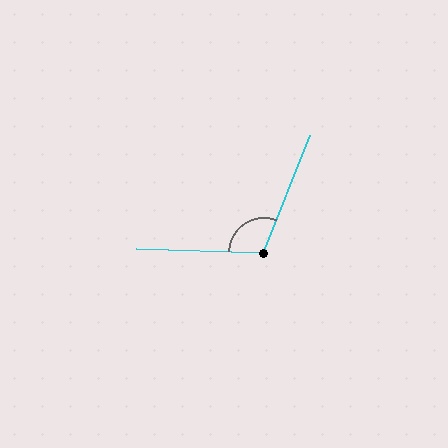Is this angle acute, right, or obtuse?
It is obtuse.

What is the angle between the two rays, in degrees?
Approximately 109 degrees.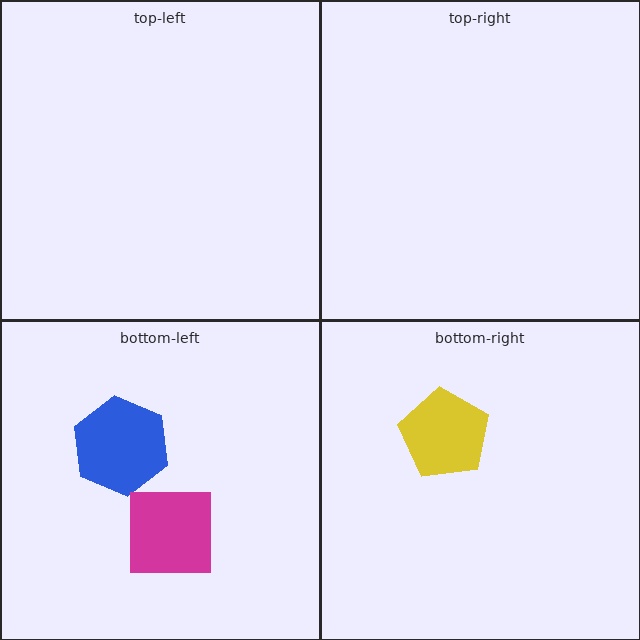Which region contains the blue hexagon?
The bottom-left region.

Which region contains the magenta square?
The bottom-left region.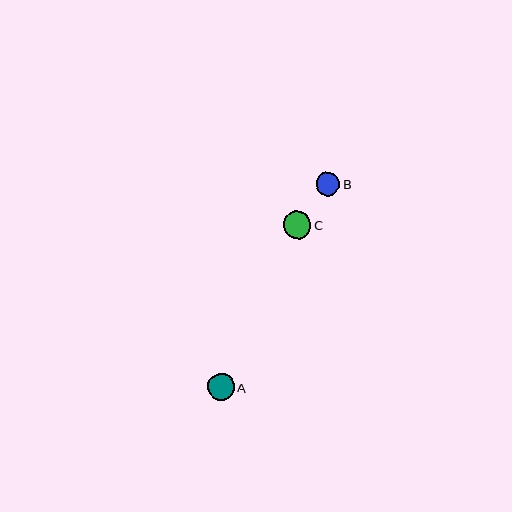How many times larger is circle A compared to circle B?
Circle A is approximately 1.1 times the size of circle B.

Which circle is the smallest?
Circle B is the smallest with a size of approximately 23 pixels.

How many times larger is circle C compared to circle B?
Circle C is approximately 1.2 times the size of circle B.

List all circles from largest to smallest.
From largest to smallest: C, A, B.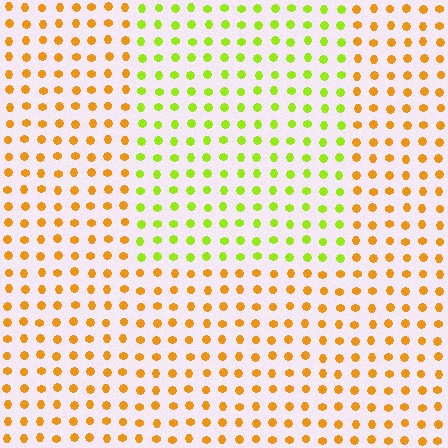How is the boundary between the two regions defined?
The boundary is defined purely by a slight shift in hue (about 49 degrees). Spacing, size, and orientation are identical on both sides.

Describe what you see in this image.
The image is filled with small orange elements in a uniform arrangement. A rectangle-shaped region is visible where the elements are tinted to a slightly different hue, forming a subtle color boundary.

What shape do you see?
I see a rectangle.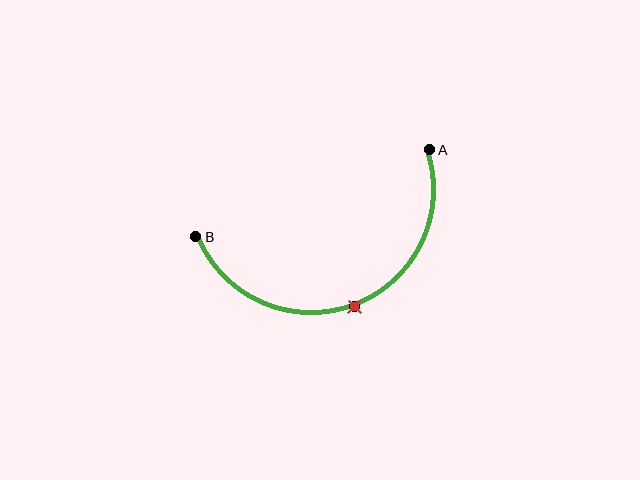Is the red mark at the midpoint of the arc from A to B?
Yes. The red mark lies on the arc at equal arc-length from both A and B — it is the arc midpoint.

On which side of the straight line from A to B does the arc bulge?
The arc bulges below the straight line connecting A and B.